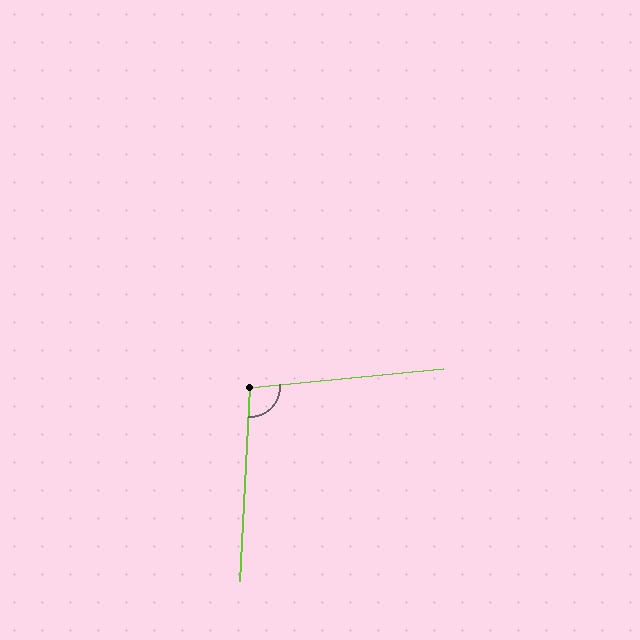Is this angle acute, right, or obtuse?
It is obtuse.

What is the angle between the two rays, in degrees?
Approximately 98 degrees.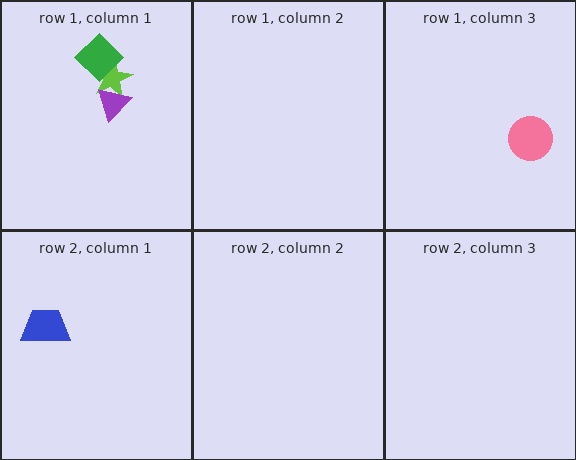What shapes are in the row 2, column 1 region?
The blue trapezoid.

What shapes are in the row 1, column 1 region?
The lime star, the green diamond, the purple triangle.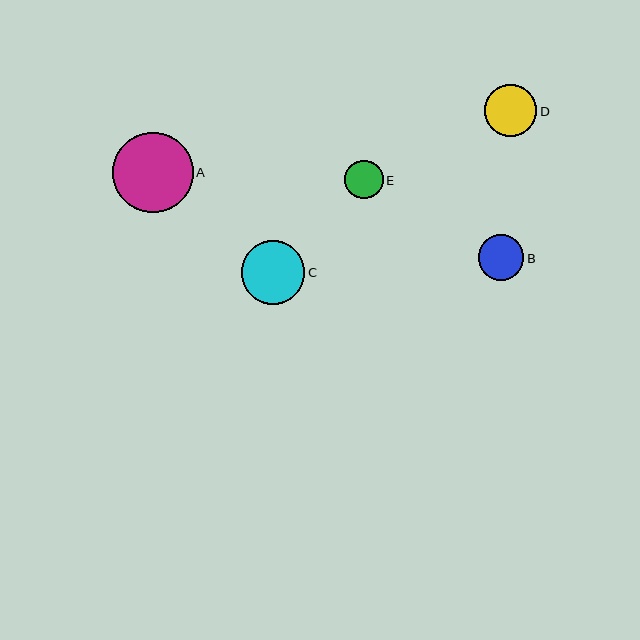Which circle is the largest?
Circle A is the largest with a size of approximately 81 pixels.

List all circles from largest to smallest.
From largest to smallest: A, C, D, B, E.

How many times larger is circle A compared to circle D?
Circle A is approximately 1.5 times the size of circle D.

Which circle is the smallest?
Circle E is the smallest with a size of approximately 39 pixels.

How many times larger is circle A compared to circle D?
Circle A is approximately 1.5 times the size of circle D.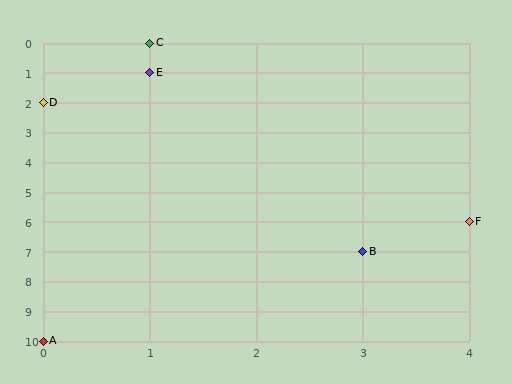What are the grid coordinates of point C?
Point C is at grid coordinates (1, 0).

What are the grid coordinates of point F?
Point F is at grid coordinates (4, 6).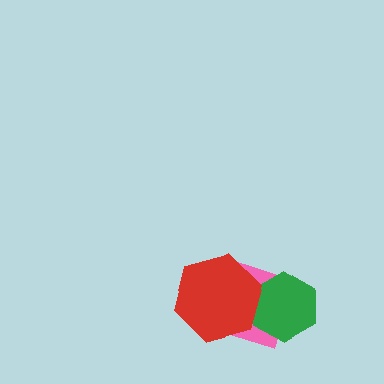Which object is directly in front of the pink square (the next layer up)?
The green hexagon is directly in front of the pink square.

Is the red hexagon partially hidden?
No, no other shape covers it.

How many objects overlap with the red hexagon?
2 objects overlap with the red hexagon.